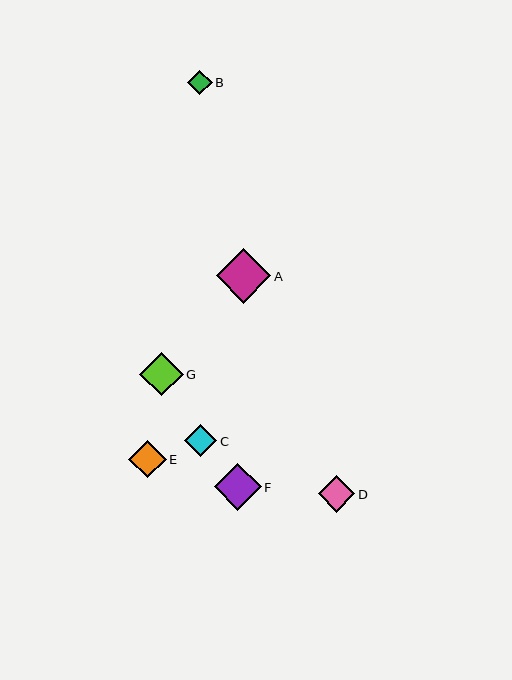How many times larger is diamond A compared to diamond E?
Diamond A is approximately 1.5 times the size of diamond E.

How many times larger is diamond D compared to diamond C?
Diamond D is approximately 1.1 times the size of diamond C.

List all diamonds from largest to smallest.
From largest to smallest: A, F, G, E, D, C, B.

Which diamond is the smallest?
Diamond B is the smallest with a size of approximately 24 pixels.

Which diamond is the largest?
Diamond A is the largest with a size of approximately 55 pixels.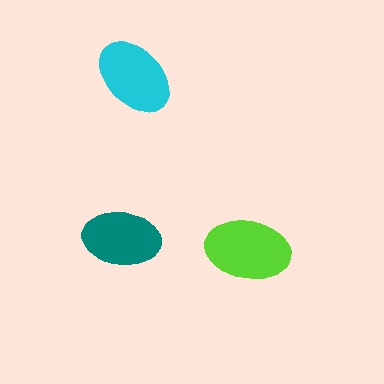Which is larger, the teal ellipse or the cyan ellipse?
The cyan one.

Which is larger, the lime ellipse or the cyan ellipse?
The lime one.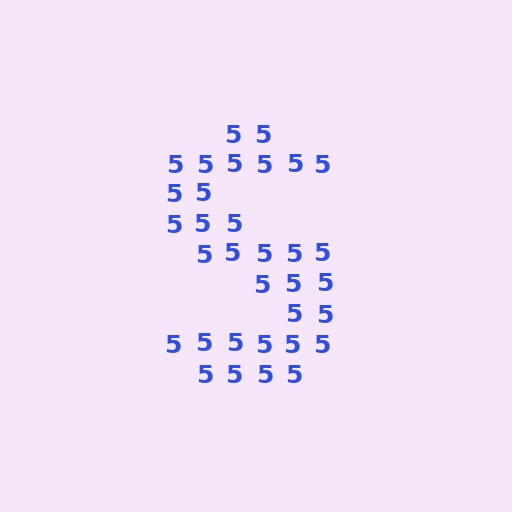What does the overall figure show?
The overall figure shows the letter S.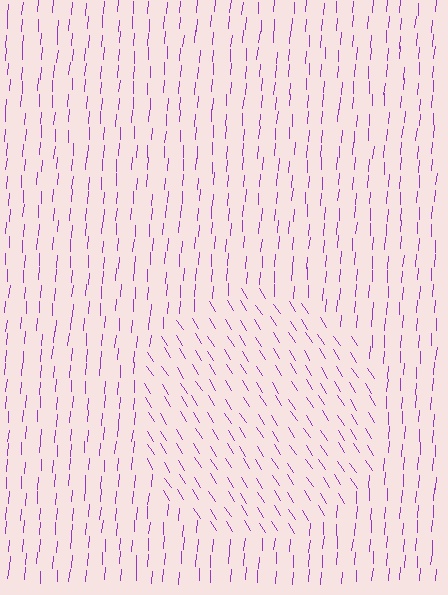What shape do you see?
I see a circle.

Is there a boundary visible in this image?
Yes, there is a texture boundary formed by a change in line orientation.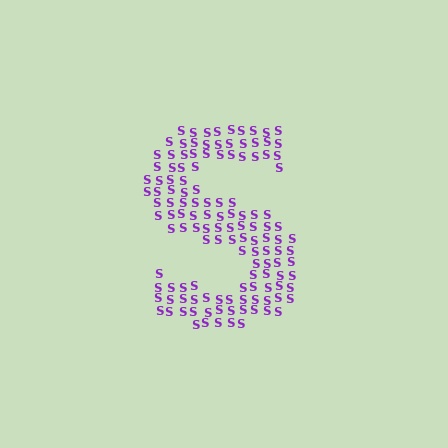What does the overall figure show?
The overall figure shows the letter S.